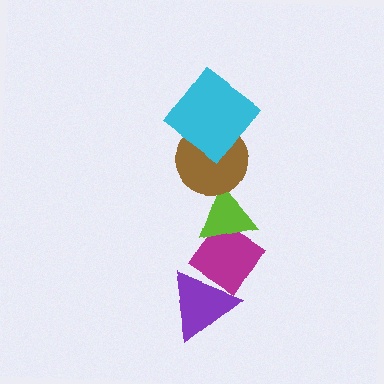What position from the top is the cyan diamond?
The cyan diamond is 1st from the top.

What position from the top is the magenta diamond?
The magenta diamond is 4th from the top.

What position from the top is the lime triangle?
The lime triangle is 3rd from the top.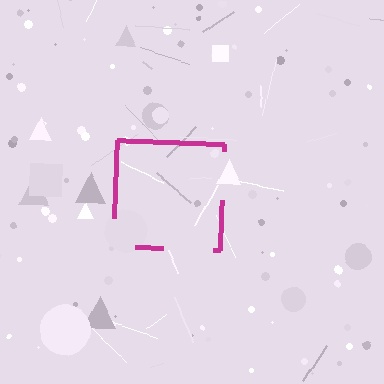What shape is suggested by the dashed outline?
The dashed outline suggests a square.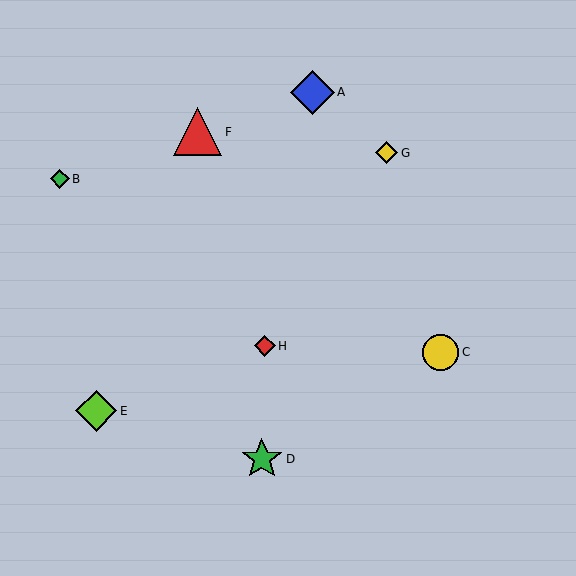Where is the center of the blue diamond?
The center of the blue diamond is at (312, 92).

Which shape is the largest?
The red triangle (labeled F) is the largest.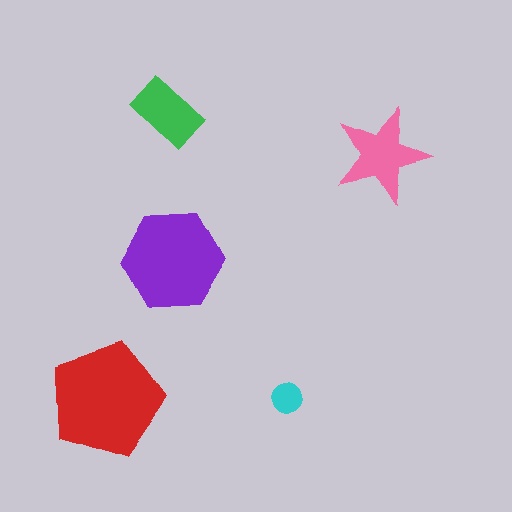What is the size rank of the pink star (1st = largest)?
3rd.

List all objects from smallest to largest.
The cyan circle, the green rectangle, the pink star, the purple hexagon, the red pentagon.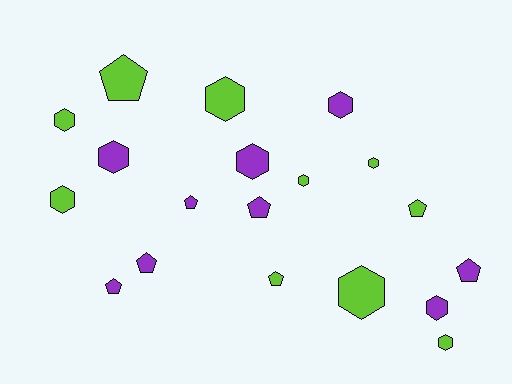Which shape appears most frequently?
Hexagon, with 11 objects.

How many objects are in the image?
There are 19 objects.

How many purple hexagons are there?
There are 4 purple hexagons.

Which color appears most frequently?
Lime, with 10 objects.